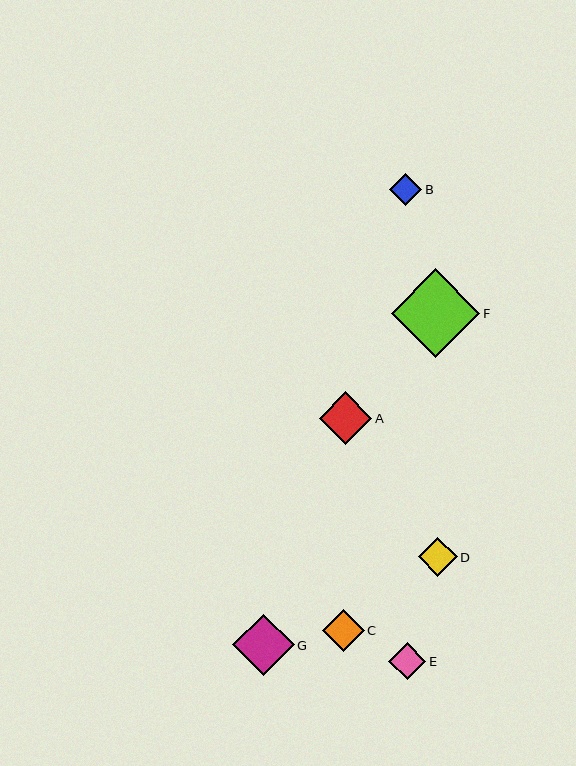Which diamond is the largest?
Diamond F is the largest with a size of approximately 88 pixels.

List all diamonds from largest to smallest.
From largest to smallest: F, G, A, C, D, E, B.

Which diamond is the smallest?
Diamond B is the smallest with a size of approximately 32 pixels.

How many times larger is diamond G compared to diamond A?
Diamond G is approximately 1.2 times the size of diamond A.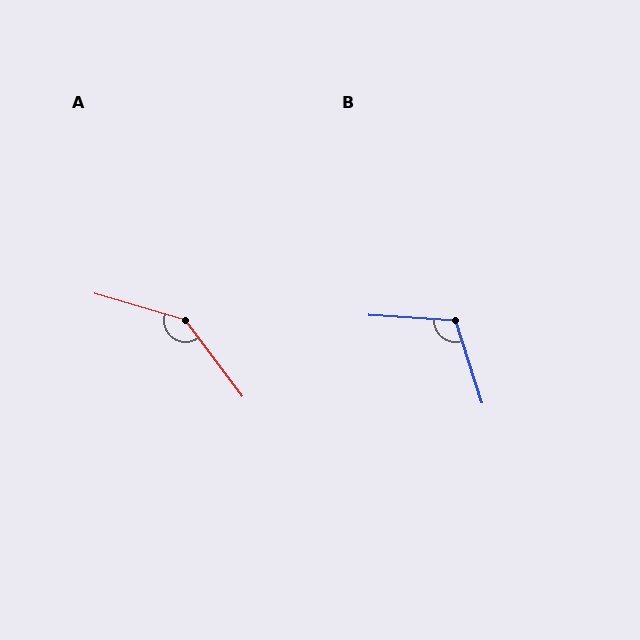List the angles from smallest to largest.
B (111°), A (143°).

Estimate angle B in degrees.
Approximately 111 degrees.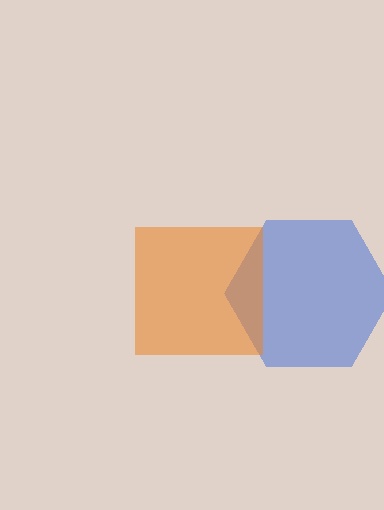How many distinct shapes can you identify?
There are 2 distinct shapes: a blue hexagon, an orange square.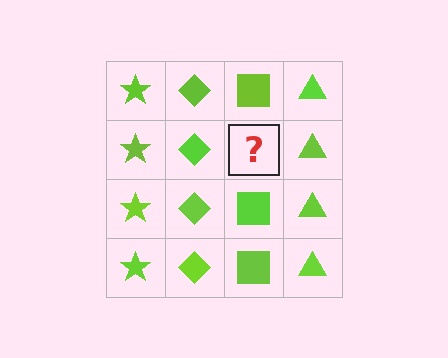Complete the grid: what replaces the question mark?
The question mark should be replaced with a lime square.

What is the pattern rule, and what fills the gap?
The rule is that each column has a consistent shape. The gap should be filled with a lime square.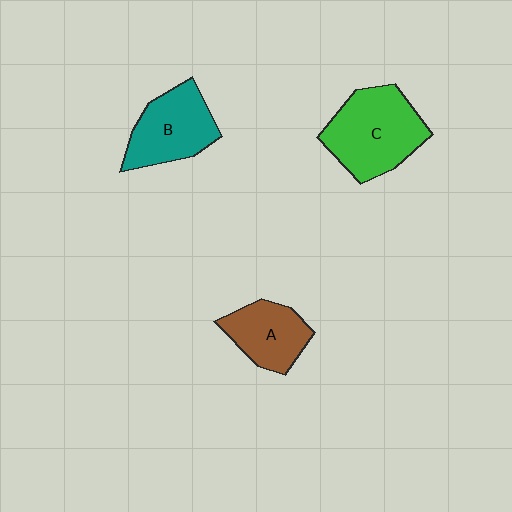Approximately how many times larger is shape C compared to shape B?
Approximately 1.3 times.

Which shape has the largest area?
Shape C (green).